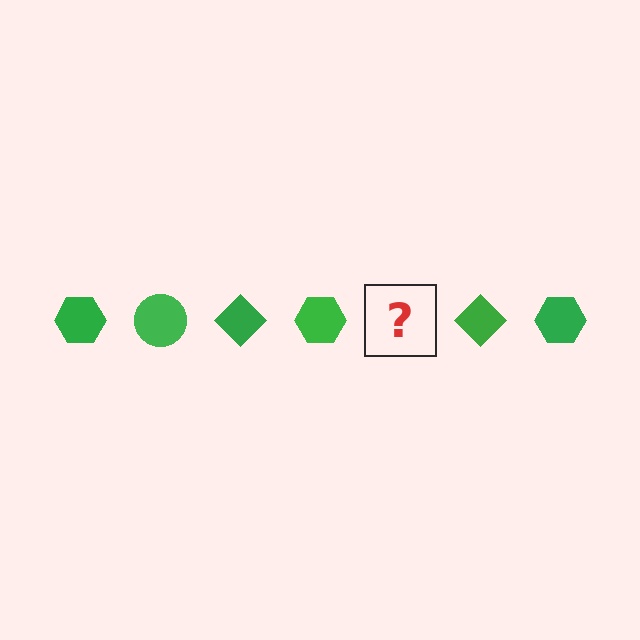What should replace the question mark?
The question mark should be replaced with a green circle.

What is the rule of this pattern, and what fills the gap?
The rule is that the pattern cycles through hexagon, circle, diamond shapes in green. The gap should be filled with a green circle.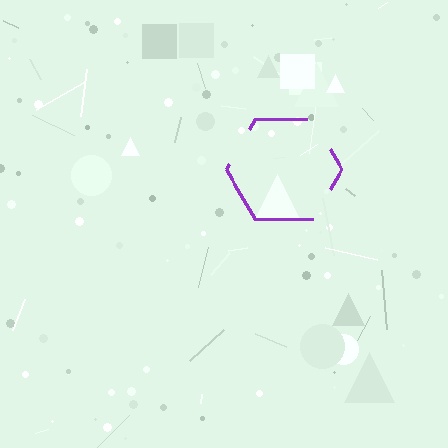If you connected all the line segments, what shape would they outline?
They would outline a hexagon.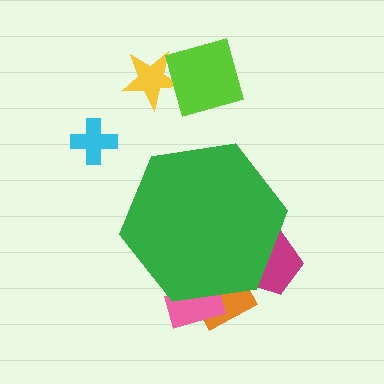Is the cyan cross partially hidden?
No, the cyan cross is fully visible.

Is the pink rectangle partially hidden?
Yes, the pink rectangle is partially hidden behind the green hexagon.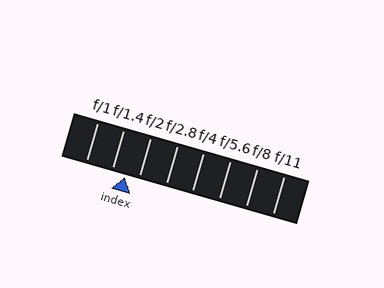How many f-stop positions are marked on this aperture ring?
There are 8 f-stop positions marked.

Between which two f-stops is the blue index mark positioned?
The index mark is between f/1.4 and f/2.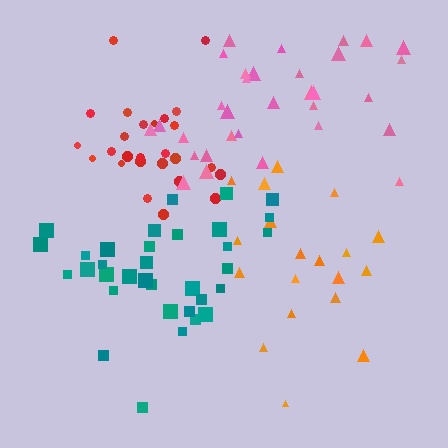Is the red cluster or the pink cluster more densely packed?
Red.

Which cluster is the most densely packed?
Red.